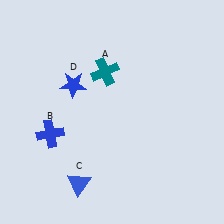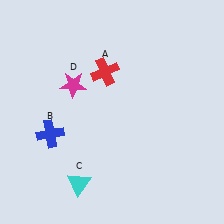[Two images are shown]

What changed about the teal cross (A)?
In Image 1, A is teal. In Image 2, it changed to red.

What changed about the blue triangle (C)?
In Image 1, C is blue. In Image 2, it changed to cyan.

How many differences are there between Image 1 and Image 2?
There are 3 differences between the two images.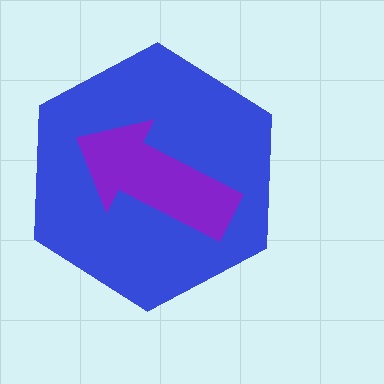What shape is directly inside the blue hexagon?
The purple arrow.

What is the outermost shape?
The blue hexagon.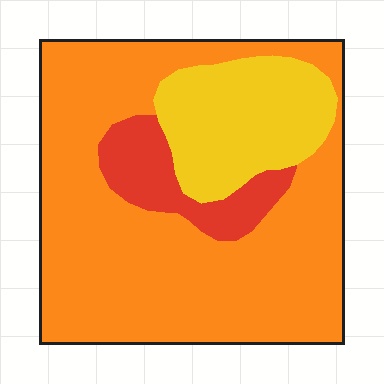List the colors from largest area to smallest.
From largest to smallest: orange, yellow, red.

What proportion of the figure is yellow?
Yellow covers roughly 20% of the figure.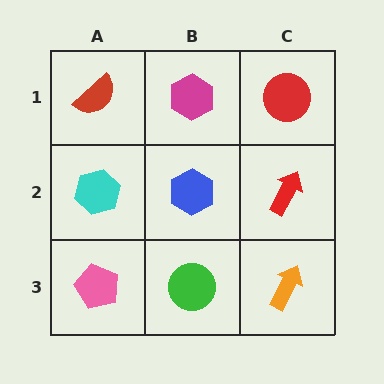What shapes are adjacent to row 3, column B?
A blue hexagon (row 2, column B), a pink pentagon (row 3, column A), an orange arrow (row 3, column C).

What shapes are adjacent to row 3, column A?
A cyan hexagon (row 2, column A), a green circle (row 3, column B).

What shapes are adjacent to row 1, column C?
A red arrow (row 2, column C), a magenta hexagon (row 1, column B).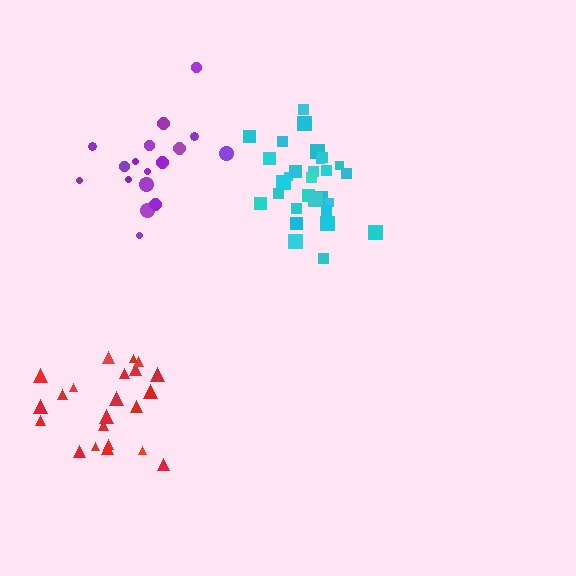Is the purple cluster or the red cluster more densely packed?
Red.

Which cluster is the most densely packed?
Cyan.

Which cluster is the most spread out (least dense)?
Purple.